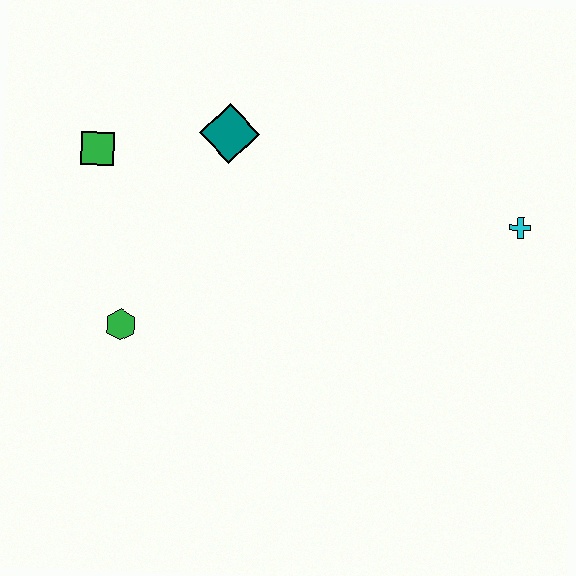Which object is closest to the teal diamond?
The green square is closest to the teal diamond.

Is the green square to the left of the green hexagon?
Yes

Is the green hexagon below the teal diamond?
Yes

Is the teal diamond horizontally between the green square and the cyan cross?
Yes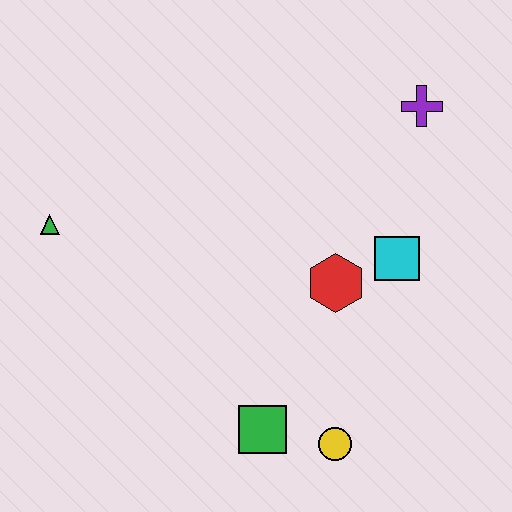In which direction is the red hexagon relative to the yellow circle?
The red hexagon is above the yellow circle.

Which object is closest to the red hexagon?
The cyan square is closest to the red hexagon.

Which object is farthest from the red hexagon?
The green triangle is farthest from the red hexagon.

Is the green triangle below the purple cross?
Yes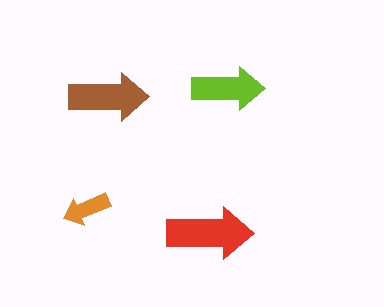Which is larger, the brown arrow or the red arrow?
The red one.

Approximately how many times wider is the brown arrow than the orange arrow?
About 1.5 times wider.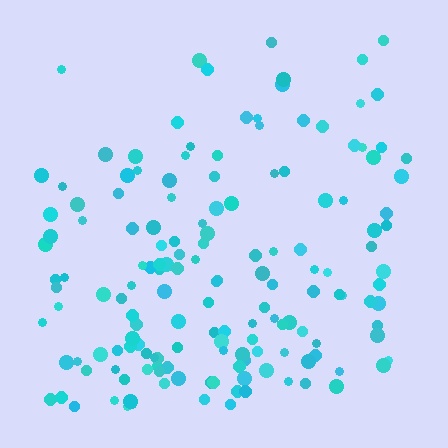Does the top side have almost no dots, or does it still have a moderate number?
Still a moderate number, just noticeably fewer than the bottom.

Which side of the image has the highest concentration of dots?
The bottom.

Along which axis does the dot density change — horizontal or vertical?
Vertical.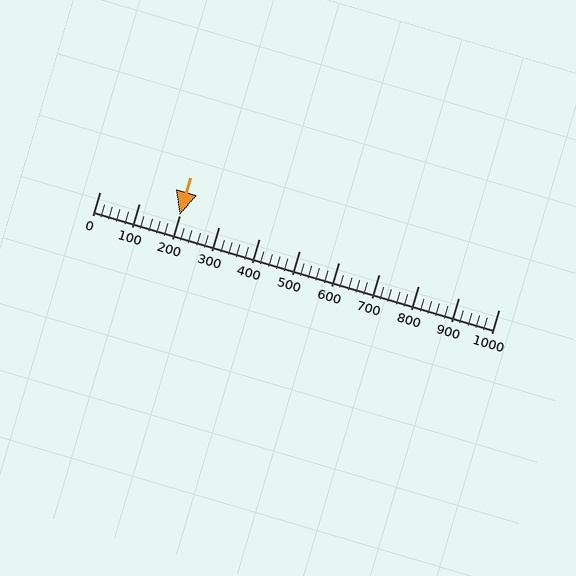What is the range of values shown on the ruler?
The ruler shows values from 0 to 1000.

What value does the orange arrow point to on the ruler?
The orange arrow points to approximately 200.